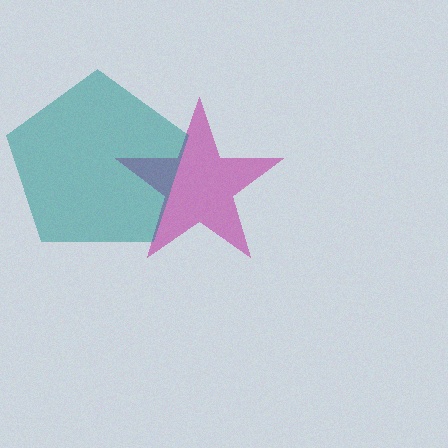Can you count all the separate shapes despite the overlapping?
Yes, there are 2 separate shapes.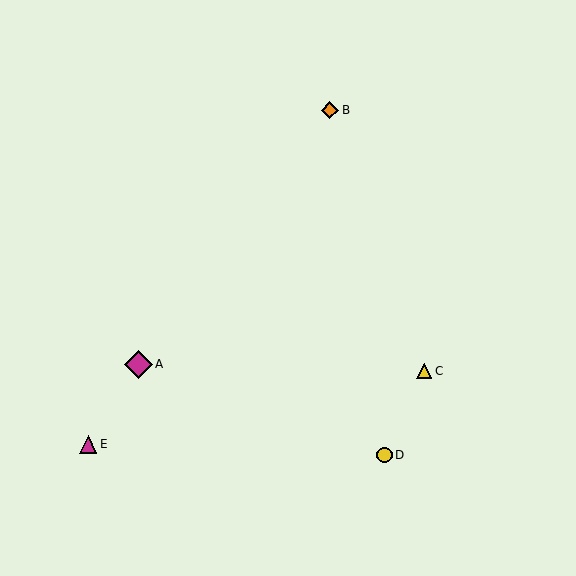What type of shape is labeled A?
Shape A is a magenta diamond.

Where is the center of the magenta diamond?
The center of the magenta diamond is at (139, 364).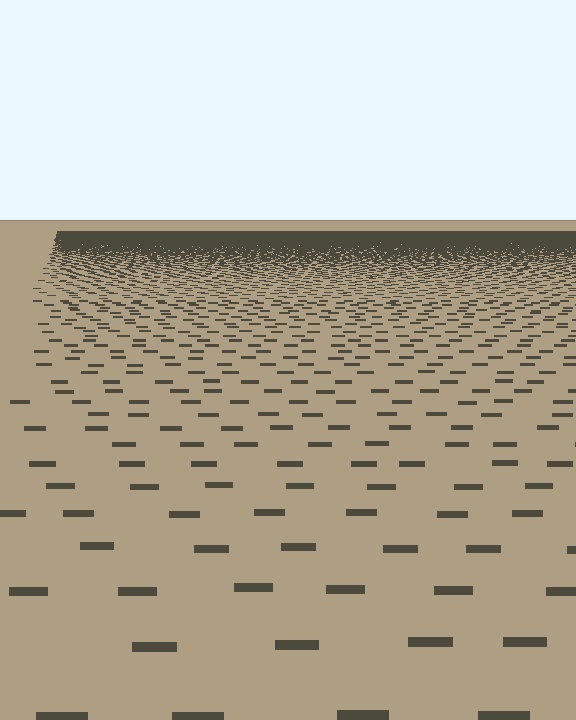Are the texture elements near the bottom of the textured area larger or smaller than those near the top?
Larger. Near the bottom, elements are closer to the viewer and appear at a bigger on-screen size.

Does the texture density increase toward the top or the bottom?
Density increases toward the top.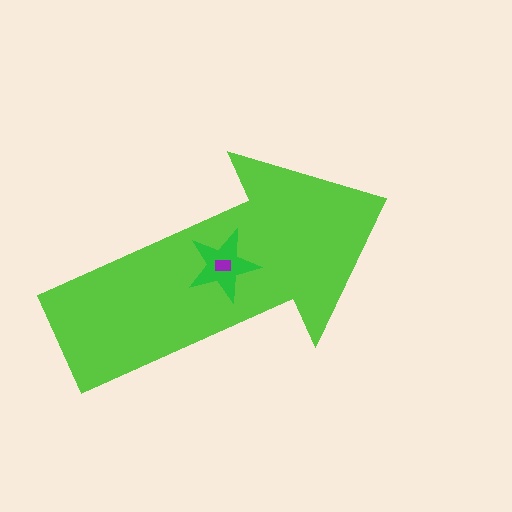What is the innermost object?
The purple rectangle.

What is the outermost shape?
The lime arrow.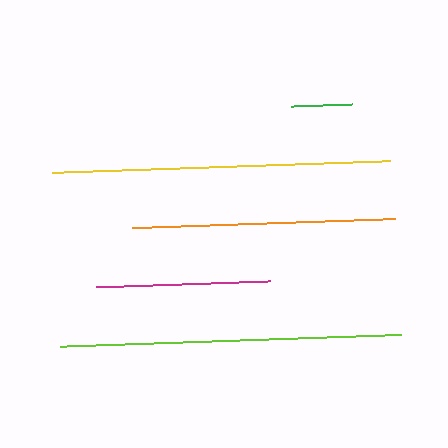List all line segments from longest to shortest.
From longest to shortest: lime, yellow, orange, magenta, green.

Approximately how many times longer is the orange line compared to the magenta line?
The orange line is approximately 1.5 times the length of the magenta line.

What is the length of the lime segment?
The lime segment is approximately 341 pixels long.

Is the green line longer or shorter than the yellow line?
The yellow line is longer than the green line.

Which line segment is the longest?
The lime line is the longest at approximately 341 pixels.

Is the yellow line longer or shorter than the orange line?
The yellow line is longer than the orange line.